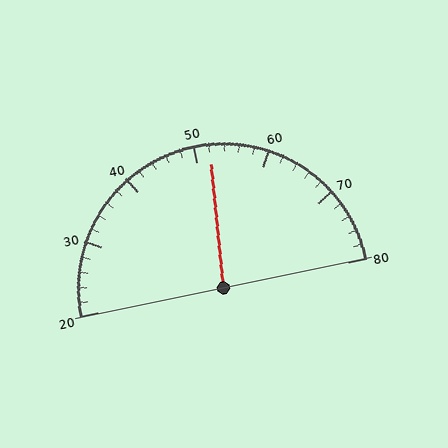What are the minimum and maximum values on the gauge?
The gauge ranges from 20 to 80.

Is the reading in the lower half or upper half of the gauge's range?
The reading is in the upper half of the range (20 to 80).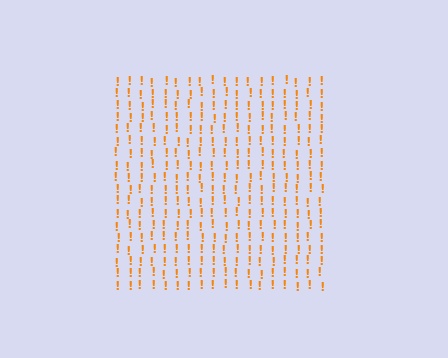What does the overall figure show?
The overall figure shows a square.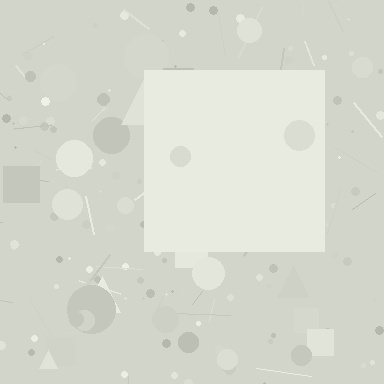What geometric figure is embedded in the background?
A square is embedded in the background.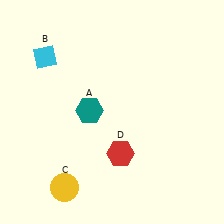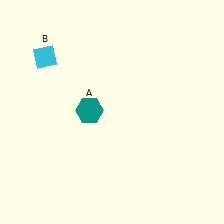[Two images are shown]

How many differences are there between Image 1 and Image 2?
There are 2 differences between the two images.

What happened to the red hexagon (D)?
The red hexagon (D) was removed in Image 2. It was in the bottom-right area of Image 1.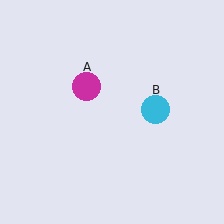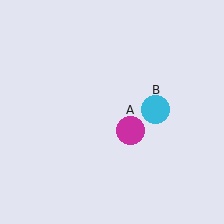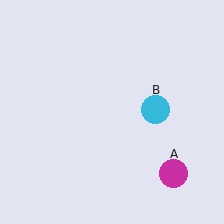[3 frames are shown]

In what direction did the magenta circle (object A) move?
The magenta circle (object A) moved down and to the right.